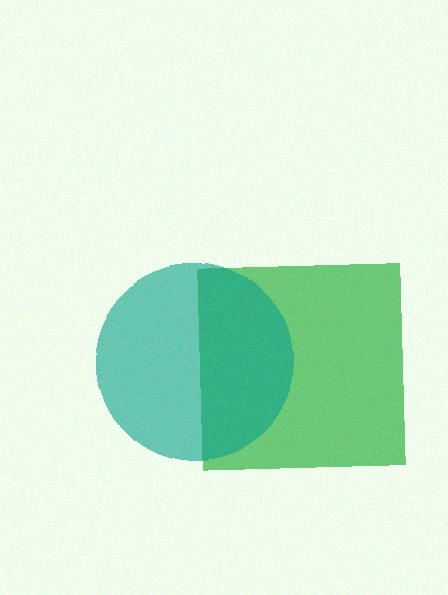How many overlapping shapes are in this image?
There are 2 overlapping shapes in the image.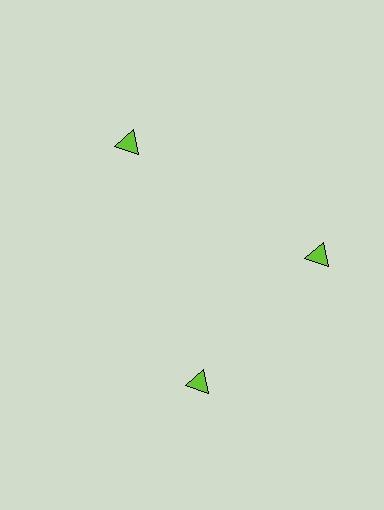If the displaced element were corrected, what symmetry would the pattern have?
It would have 3-fold rotational symmetry — the pattern would map onto itself every 120 degrees.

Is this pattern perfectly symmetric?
No. The 3 lime triangles are arranged in a ring, but one element near the 7 o'clock position is rotated out of alignment along the ring, breaking the 3-fold rotational symmetry.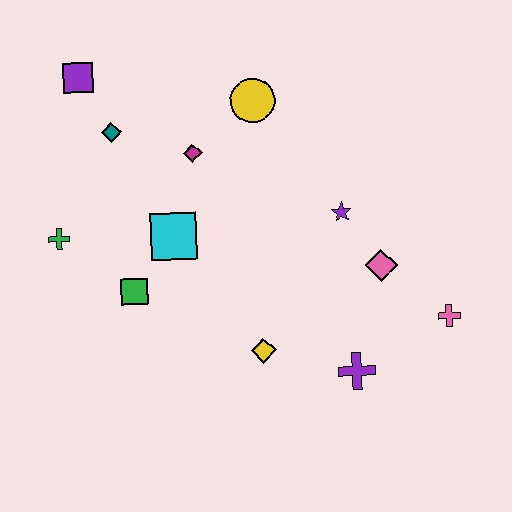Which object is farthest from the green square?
The pink cross is farthest from the green square.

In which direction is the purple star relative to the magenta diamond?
The purple star is to the right of the magenta diamond.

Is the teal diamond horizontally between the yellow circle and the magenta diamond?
No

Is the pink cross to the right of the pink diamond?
Yes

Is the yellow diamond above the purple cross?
Yes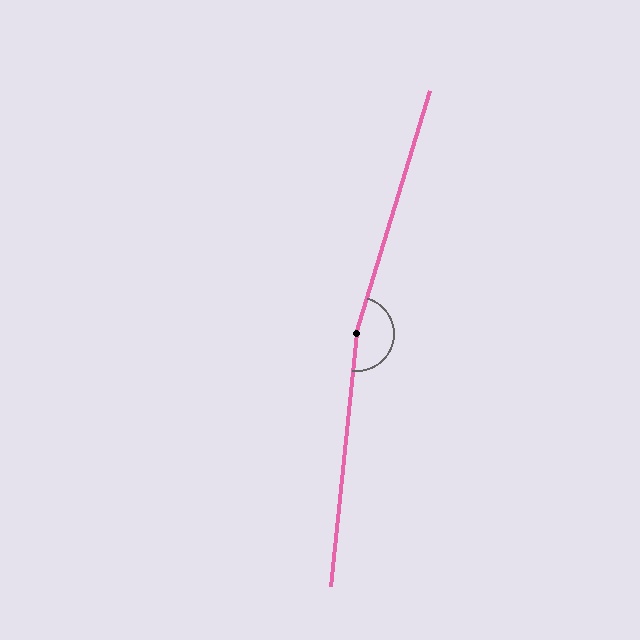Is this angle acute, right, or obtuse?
It is obtuse.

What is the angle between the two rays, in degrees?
Approximately 169 degrees.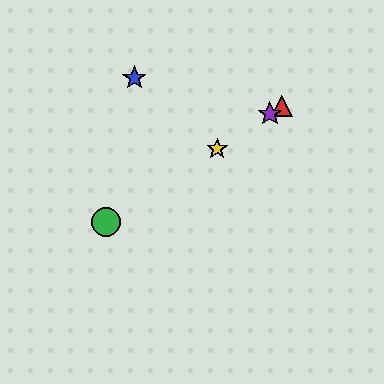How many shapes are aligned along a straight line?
4 shapes (the red triangle, the green circle, the yellow star, the purple star) are aligned along a straight line.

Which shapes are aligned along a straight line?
The red triangle, the green circle, the yellow star, the purple star are aligned along a straight line.